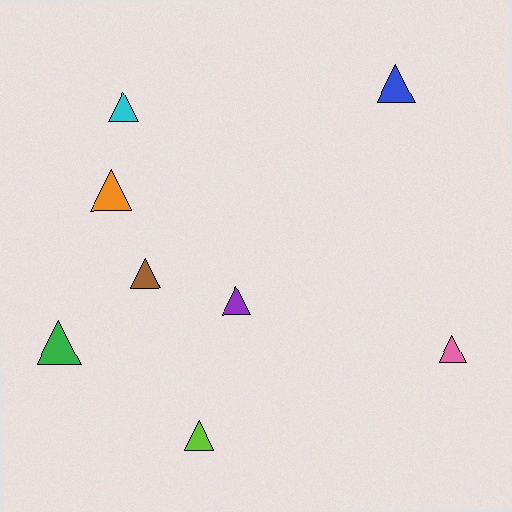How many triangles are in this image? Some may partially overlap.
There are 8 triangles.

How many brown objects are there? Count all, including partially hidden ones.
There is 1 brown object.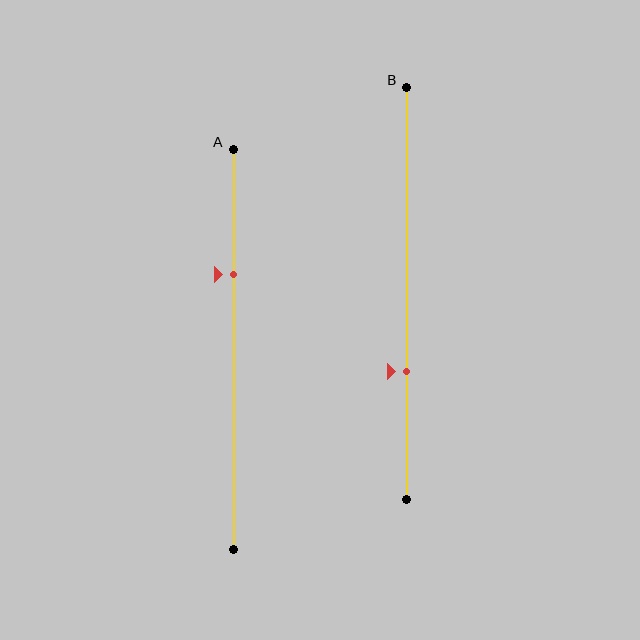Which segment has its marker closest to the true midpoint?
Segment A has its marker closest to the true midpoint.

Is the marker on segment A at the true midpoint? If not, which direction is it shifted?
No, the marker on segment A is shifted upward by about 19% of the segment length.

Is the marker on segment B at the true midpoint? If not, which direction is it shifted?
No, the marker on segment B is shifted downward by about 19% of the segment length.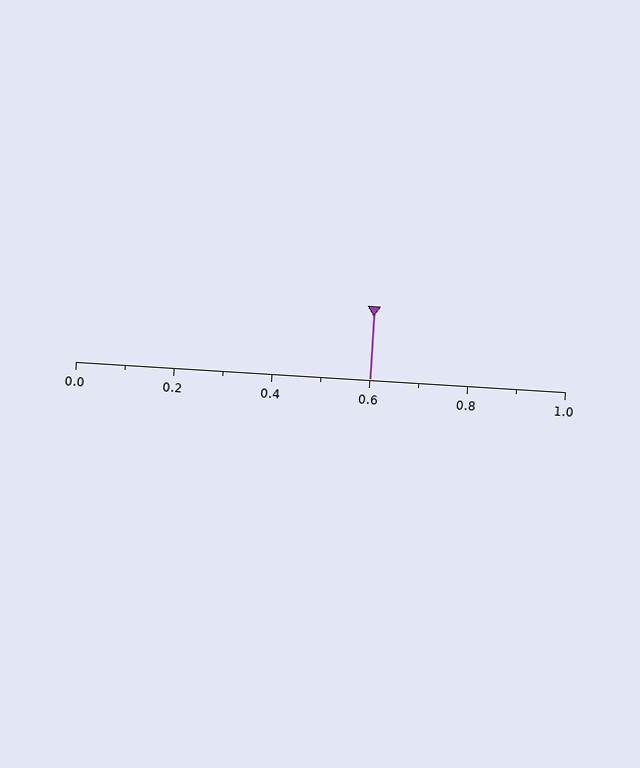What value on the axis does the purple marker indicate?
The marker indicates approximately 0.6.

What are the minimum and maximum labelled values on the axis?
The axis runs from 0.0 to 1.0.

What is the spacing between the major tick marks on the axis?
The major ticks are spaced 0.2 apart.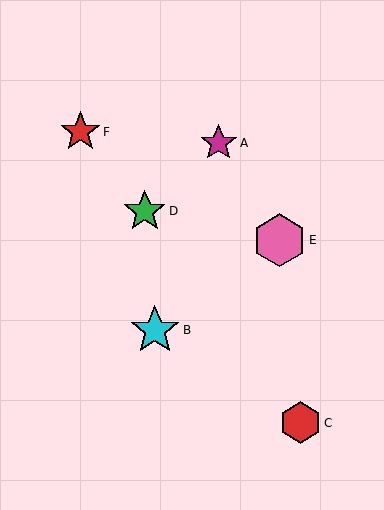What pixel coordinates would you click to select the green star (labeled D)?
Click at (145, 211) to select the green star D.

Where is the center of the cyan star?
The center of the cyan star is at (155, 330).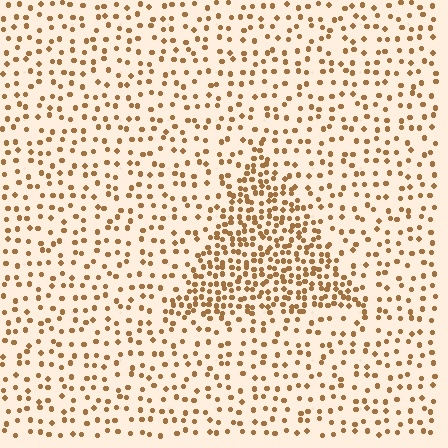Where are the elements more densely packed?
The elements are more densely packed inside the triangle boundary.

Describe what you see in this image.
The image contains small brown elements arranged at two different densities. A triangle-shaped region is visible where the elements are more densely packed than the surrounding area.